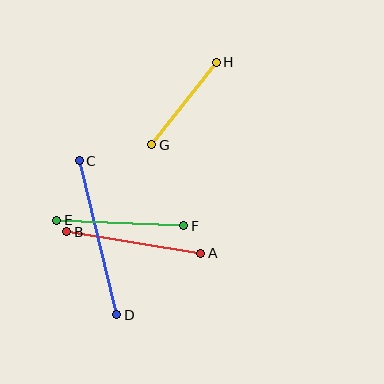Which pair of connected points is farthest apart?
Points C and D are farthest apart.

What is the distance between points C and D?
The distance is approximately 158 pixels.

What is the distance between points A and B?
The distance is approximately 136 pixels.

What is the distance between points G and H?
The distance is approximately 104 pixels.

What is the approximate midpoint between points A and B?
The midpoint is at approximately (134, 242) pixels.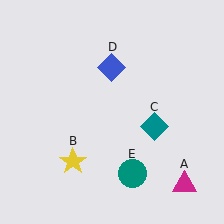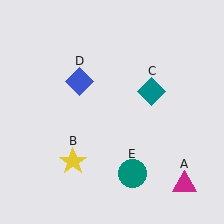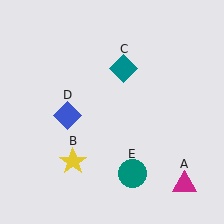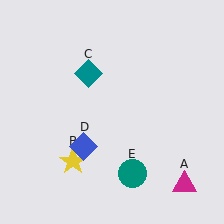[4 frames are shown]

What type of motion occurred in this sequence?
The teal diamond (object C), blue diamond (object D) rotated counterclockwise around the center of the scene.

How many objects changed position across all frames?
2 objects changed position: teal diamond (object C), blue diamond (object D).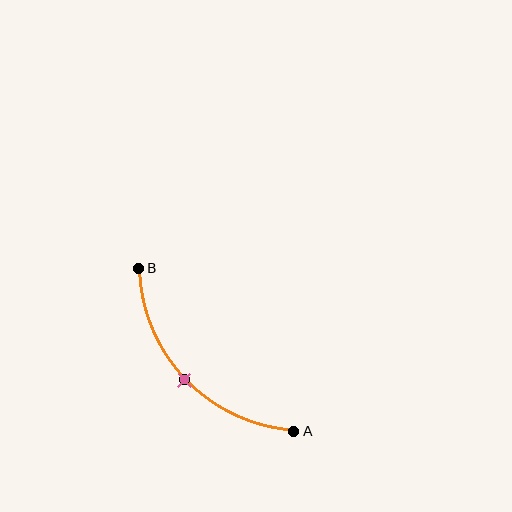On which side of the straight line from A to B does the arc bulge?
The arc bulges below and to the left of the straight line connecting A and B.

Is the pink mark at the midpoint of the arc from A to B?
Yes. The pink mark lies on the arc at equal arc-length from both A and B — it is the arc midpoint.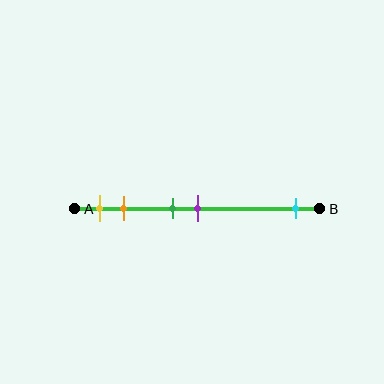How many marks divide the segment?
There are 5 marks dividing the segment.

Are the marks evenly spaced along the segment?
No, the marks are not evenly spaced.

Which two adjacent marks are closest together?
The green and purple marks are the closest adjacent pair.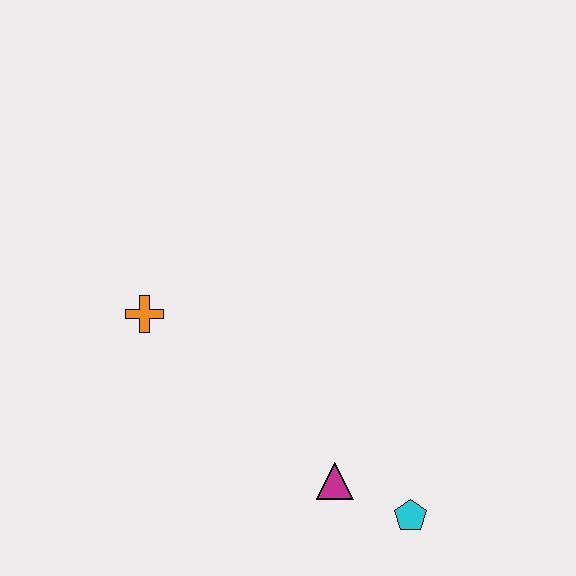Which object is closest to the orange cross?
The magenta triangle is closest to the orange cross.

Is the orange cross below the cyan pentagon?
No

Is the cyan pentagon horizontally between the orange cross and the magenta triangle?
No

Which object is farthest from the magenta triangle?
The orange cross is farthest from the magenta triangle.